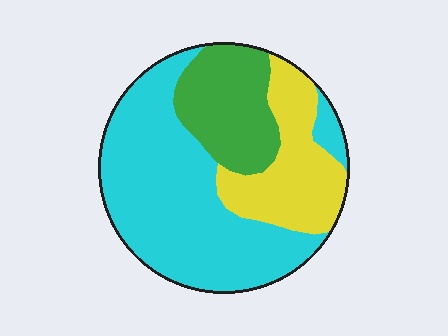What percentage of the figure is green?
Green covers roughly 20% of the figure.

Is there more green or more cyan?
Cyan.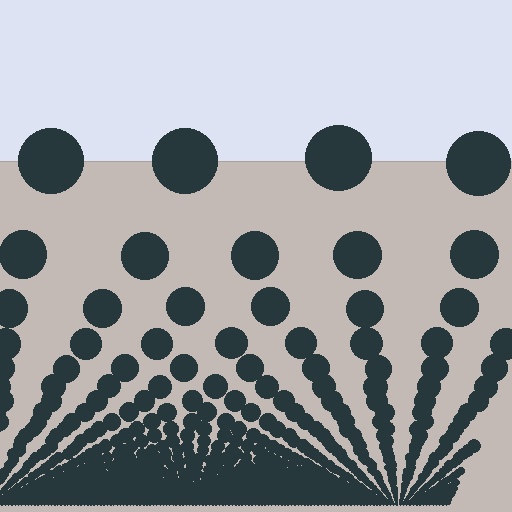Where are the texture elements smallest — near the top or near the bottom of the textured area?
Near the bottom.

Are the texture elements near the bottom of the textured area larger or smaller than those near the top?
Smaller. The gradient is inverted — elements near the bottom are smaller and denser.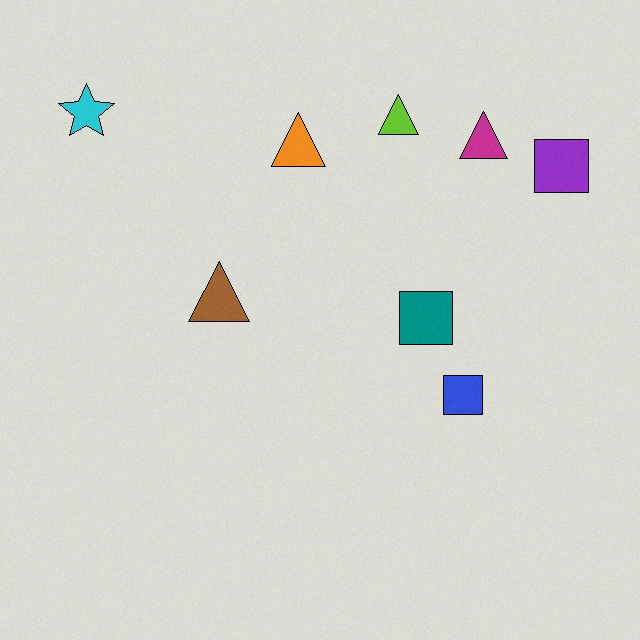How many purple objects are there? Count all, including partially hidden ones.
There is 1 purple object.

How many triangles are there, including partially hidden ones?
There are 4 triangles.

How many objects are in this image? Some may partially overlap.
There are 8 objects.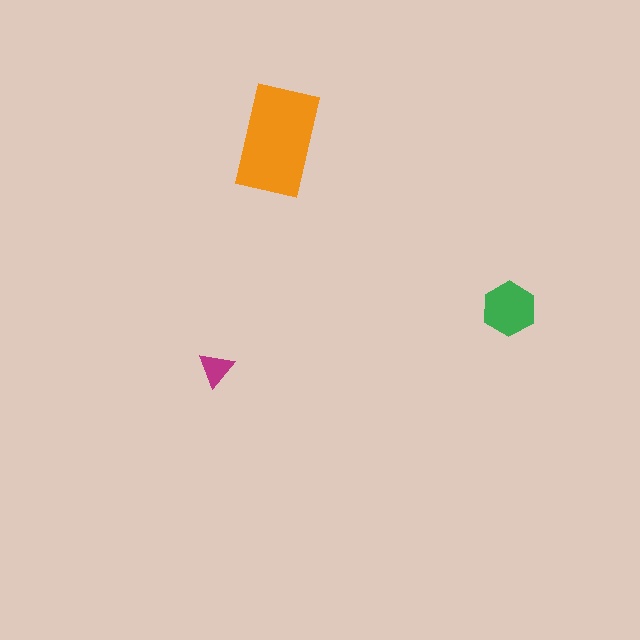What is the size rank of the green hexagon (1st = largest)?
2nd.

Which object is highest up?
The orange rectangle is topmost.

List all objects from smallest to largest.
The magenta triangle, the green hexagon, the orange rectangle.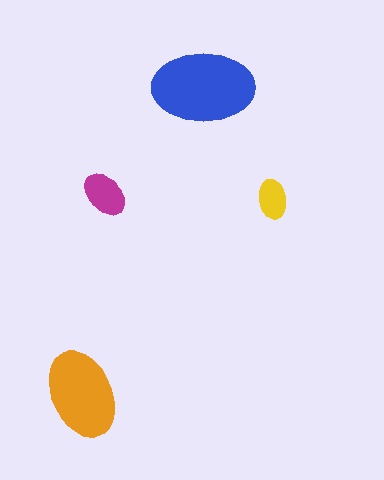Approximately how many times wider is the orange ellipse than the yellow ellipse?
About 2 times wider.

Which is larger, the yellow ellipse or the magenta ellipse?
The magenta one.